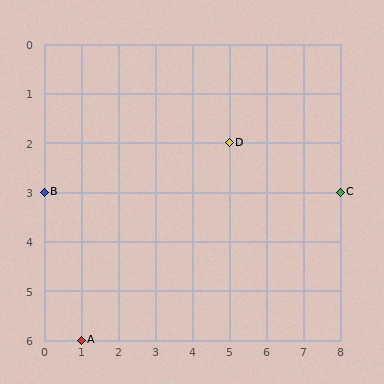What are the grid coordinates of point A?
Point A is at grid coordinates (1, 6).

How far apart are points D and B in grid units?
Points D and B are 5 columns and 1 row apart (about 5.1 grid units diagonally).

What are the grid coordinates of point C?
Point C is at grid coordinates (8, 3).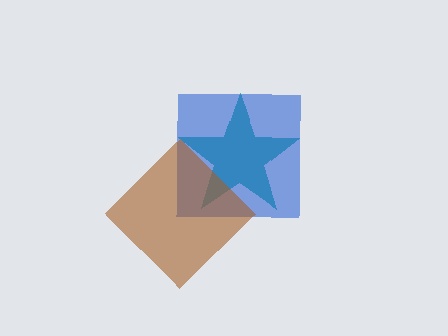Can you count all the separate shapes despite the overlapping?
Yes, there are 3 separate shapes.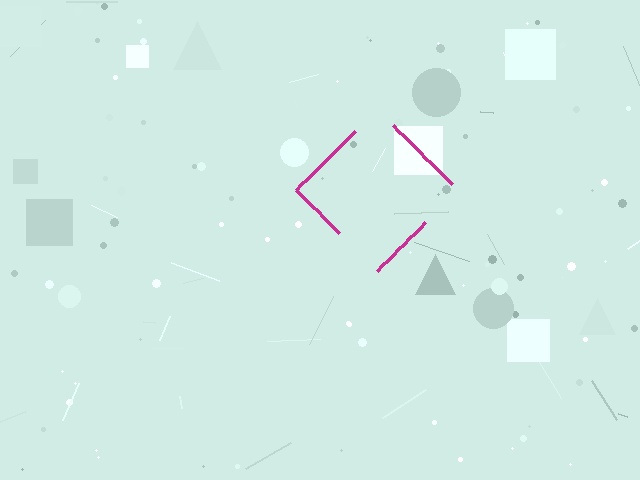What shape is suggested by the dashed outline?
The dashed outline suggests a diamond.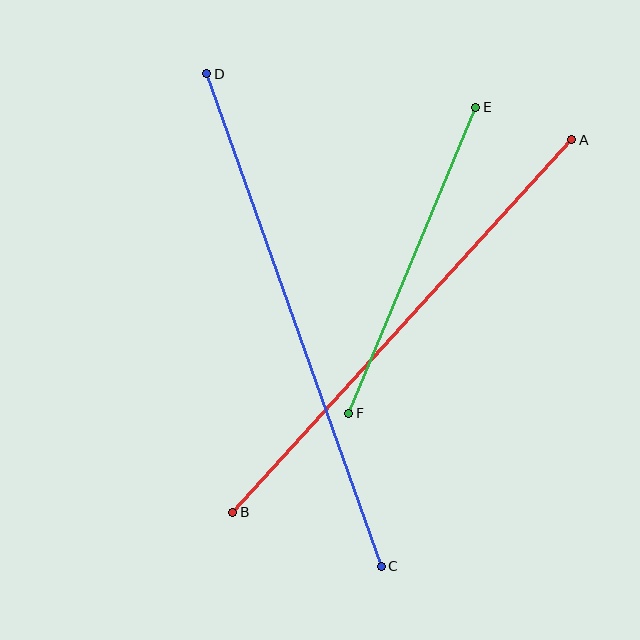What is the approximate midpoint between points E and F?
The midpoint is at approximately (412, 260) pixels.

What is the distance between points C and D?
The distance is approximately 522 pixels.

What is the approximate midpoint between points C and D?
The midpoint is at approximately (294, 320) pixels.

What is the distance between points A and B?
The distance is approximately 504 pixels.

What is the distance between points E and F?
The distance is approximately 331 pixels.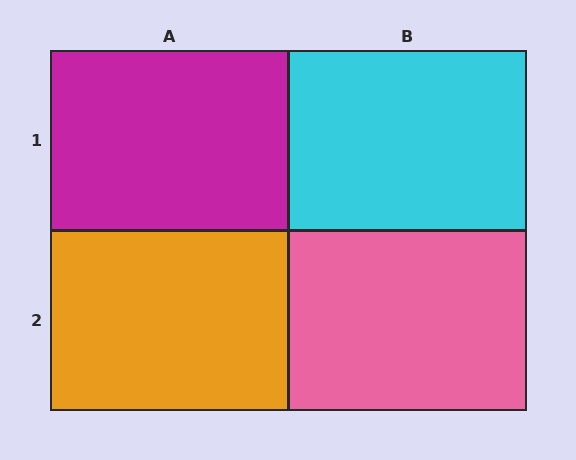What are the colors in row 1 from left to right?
Magenta, cyan.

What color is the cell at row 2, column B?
Pink.